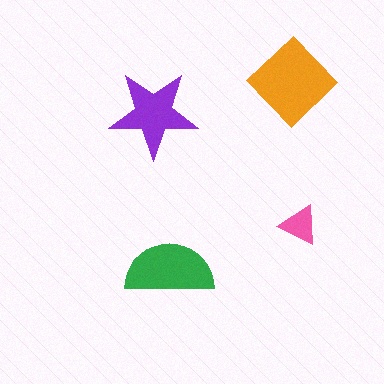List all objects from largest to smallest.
The orange diamond, the green semicircle, the purple star, the pink triangle.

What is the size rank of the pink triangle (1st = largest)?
4th.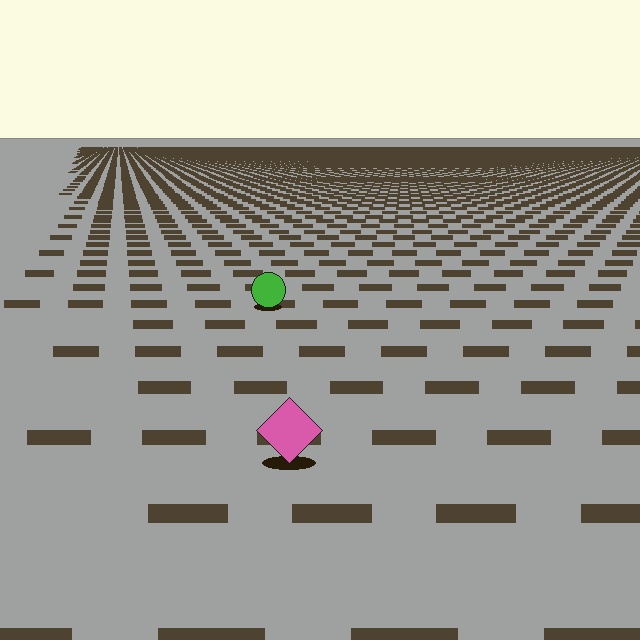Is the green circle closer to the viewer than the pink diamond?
No. The pink diamond is closer — you can tell from the texture gradient: the ground texture is coarser near it.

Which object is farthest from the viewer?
The green circle is farthest from the viewer. It appears smaller and the ground texture around it is denser.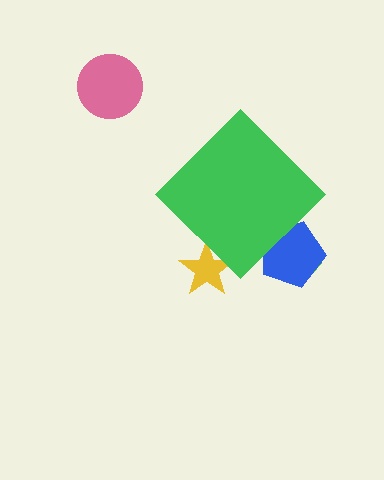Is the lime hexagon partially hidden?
Yes, the lime hexagon is partially hidden behind the green diamond.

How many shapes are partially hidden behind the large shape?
3 shapes are partially hidden.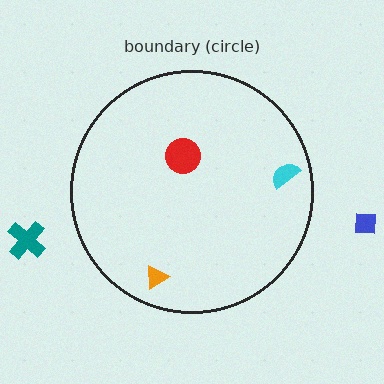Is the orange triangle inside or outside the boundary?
Inside.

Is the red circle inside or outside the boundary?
Inside.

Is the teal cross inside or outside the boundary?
Outside.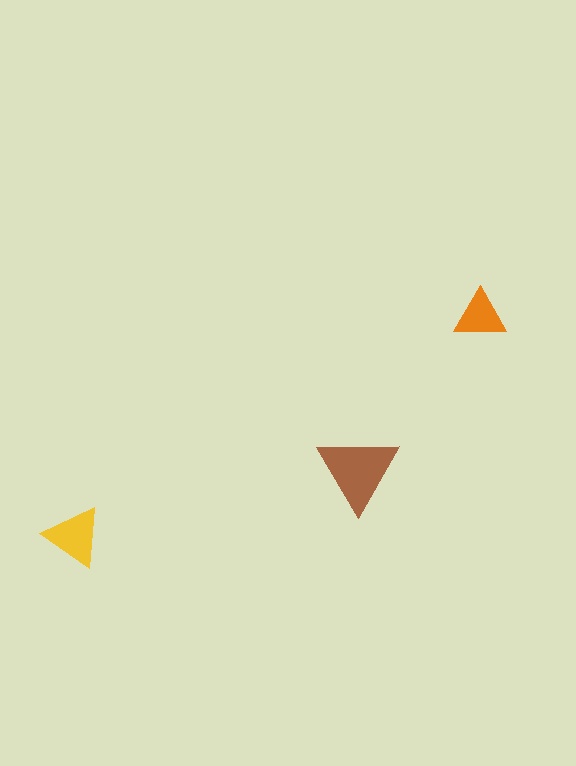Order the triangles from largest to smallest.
the brown one, the yellow one, the orange one.